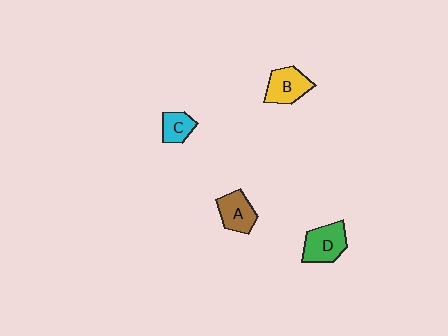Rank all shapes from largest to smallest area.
From largest to smallest: D (green), B (yellow), A (brown), C (cyan).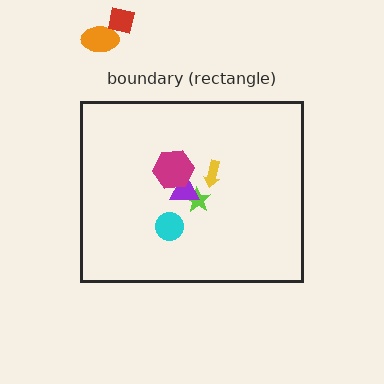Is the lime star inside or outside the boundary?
Inside.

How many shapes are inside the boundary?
5 inside, 2 outside.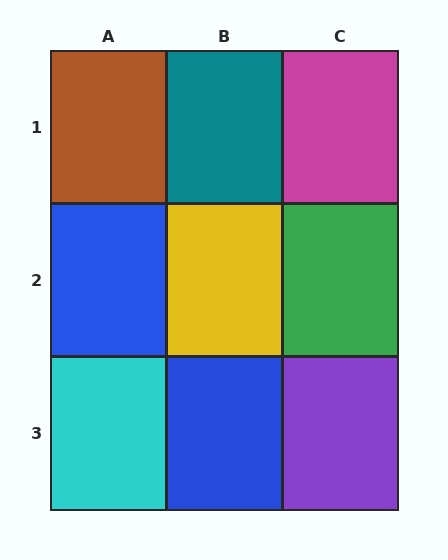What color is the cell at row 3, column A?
Cyan.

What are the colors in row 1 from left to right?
Brown, teal, magenta.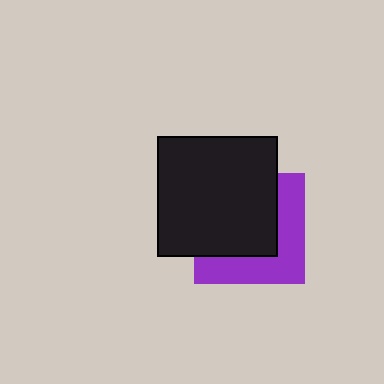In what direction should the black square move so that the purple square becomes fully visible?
The black square should move toward the upper-left. That is the shortest direction to clear the overlap and leave the purple square fully visible.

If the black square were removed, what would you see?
You would see the complete purple square.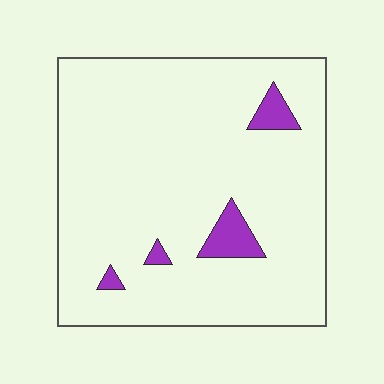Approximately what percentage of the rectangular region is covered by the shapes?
Approximately 5%.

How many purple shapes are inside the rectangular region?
4.